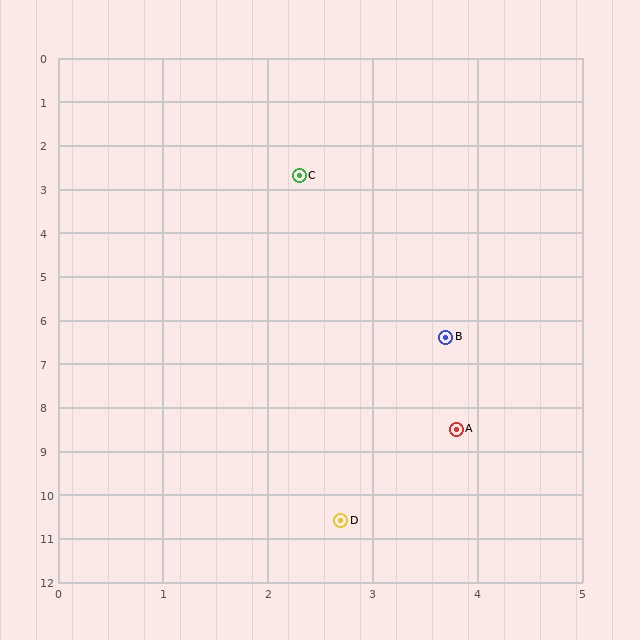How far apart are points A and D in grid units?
Points A and D are about 2.4 grid units apart.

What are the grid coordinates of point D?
Point D is at approximately (2.7, 10.6).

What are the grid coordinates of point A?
Point A is at approximately (3.8, 8.5).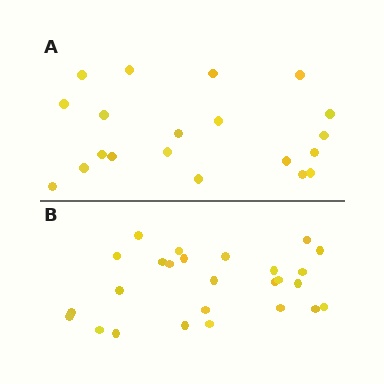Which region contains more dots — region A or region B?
Region B (the bottom region) has more dots.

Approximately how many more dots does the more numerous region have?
Region B has about 6 more dots than region A.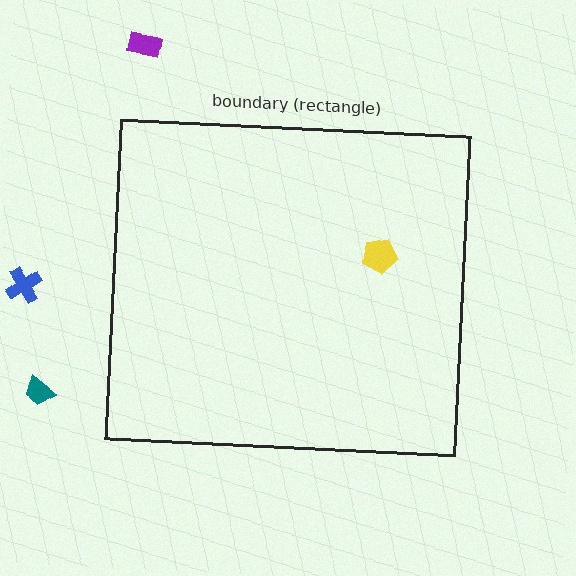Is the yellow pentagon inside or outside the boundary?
Inside.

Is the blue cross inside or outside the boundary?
Outside.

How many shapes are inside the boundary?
1 inside, 3 outside.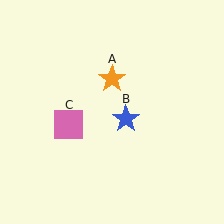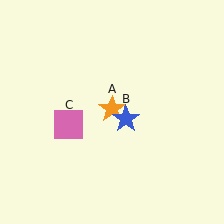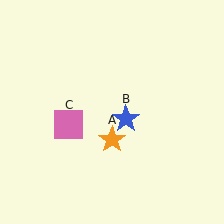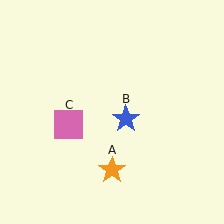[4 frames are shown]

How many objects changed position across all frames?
1 object changed position: orange star (object A).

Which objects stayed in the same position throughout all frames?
Blue star (object B) and pink square (object C) remained stationary.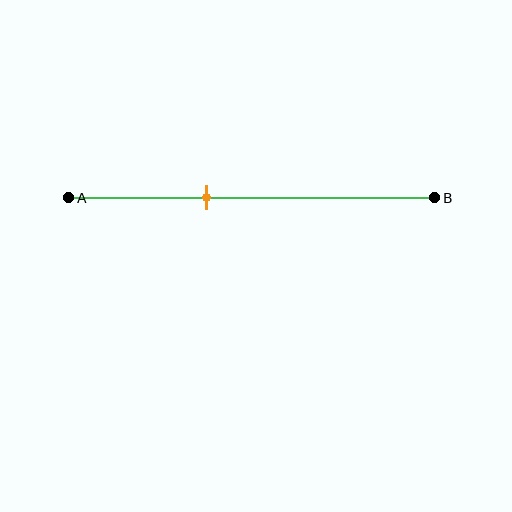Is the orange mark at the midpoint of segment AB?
No, the mark is at about 40% from A, not at the 50% midpoint.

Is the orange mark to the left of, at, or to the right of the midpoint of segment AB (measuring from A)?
The orange mark is to the left of the midpoint of segment AB.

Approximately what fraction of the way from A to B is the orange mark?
The orange mark is approximately 40% of the way from A to B.